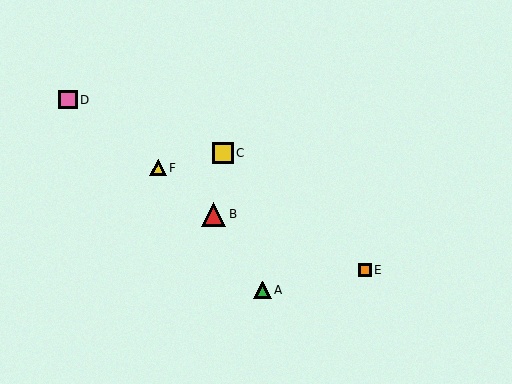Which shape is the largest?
The red triangle (labeled B) is the largest.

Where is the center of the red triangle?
The center of the red triangle is at (214, 214).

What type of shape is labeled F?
Shape F is a yellow triangle.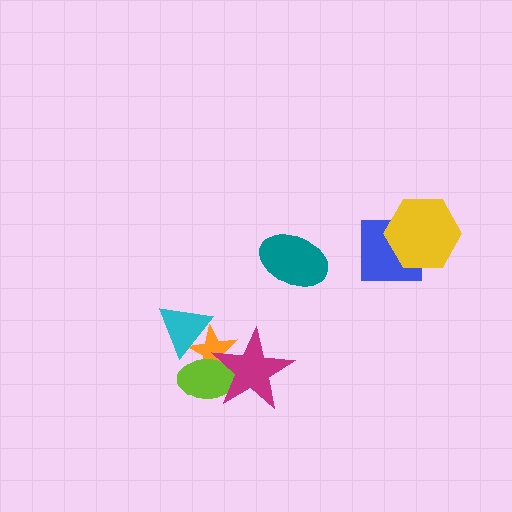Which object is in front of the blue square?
The yellow hexagon is in front of the blue square.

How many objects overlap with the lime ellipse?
2 objects overlap with the lime ellipse.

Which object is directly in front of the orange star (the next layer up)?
The lime ellipse is directly in front of the orange star.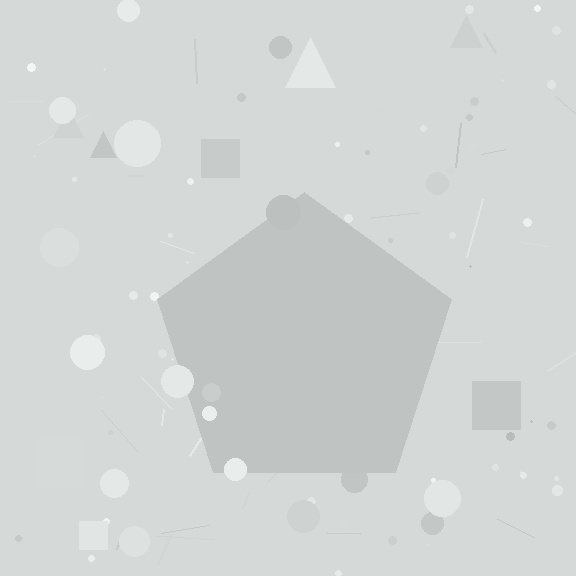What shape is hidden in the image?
A pentagon is hidden in the image.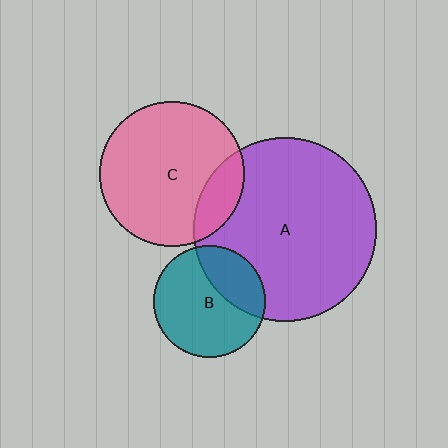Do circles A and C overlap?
Yes.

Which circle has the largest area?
Circle A (purple).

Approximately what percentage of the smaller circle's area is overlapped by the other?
Approximately 15%.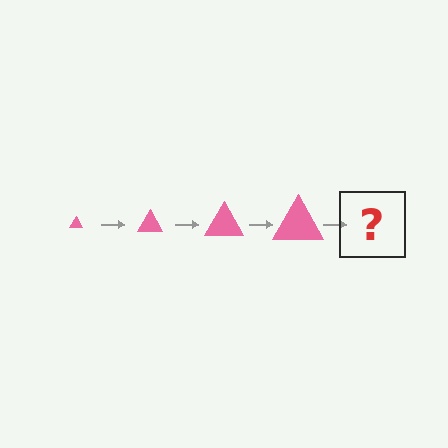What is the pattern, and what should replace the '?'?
The pattern is that the triangle gets progressively larger each step. The '?' should be a pink triangle, larger than the previous one.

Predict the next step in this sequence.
The next step is a pink triangle, larger than the previous one.